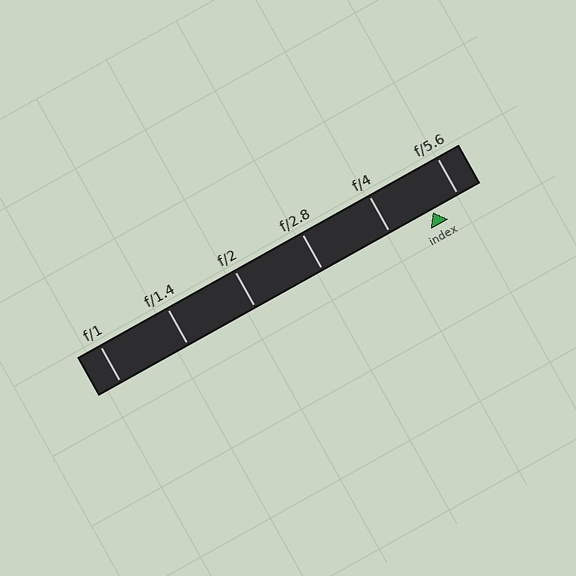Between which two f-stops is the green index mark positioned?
The index mark is between f/4 and f/5.6.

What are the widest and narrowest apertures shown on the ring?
The widest aperture shown is f/1 and the narrowest is f/5.6.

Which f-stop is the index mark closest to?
The index mark is closest to f/5.6.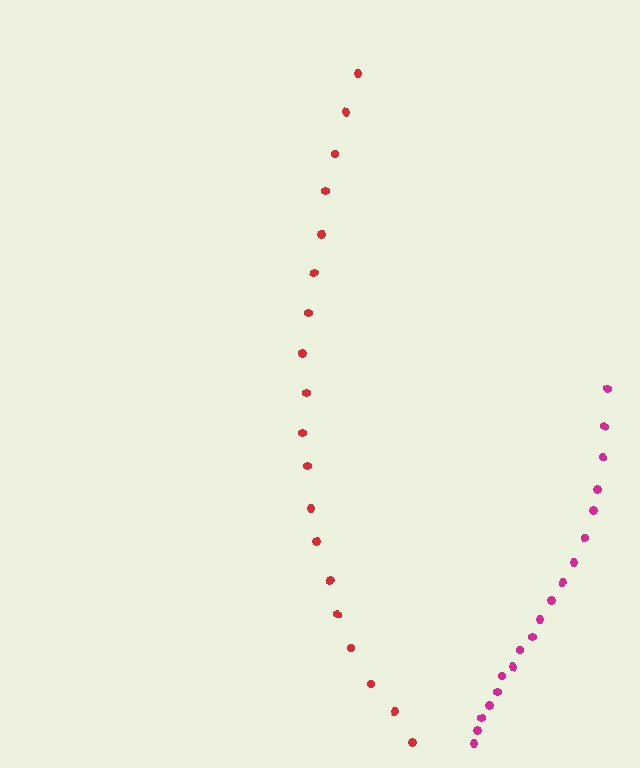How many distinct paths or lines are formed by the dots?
There are 2 distinct paths.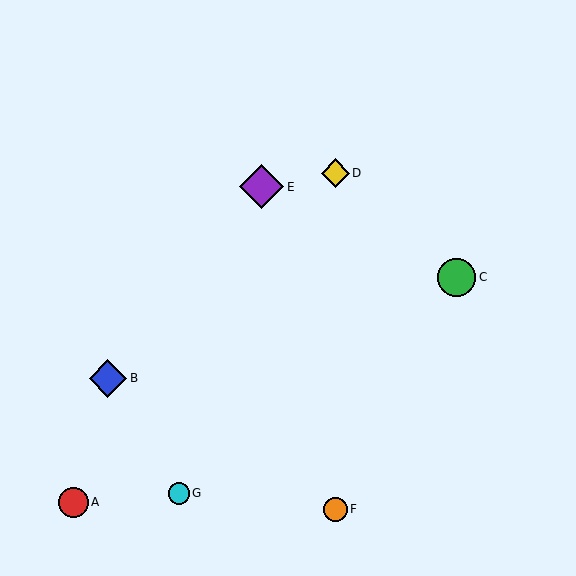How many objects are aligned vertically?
2 objects (D, F) are aligned vertically.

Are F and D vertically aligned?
Yes, both are at x≈335.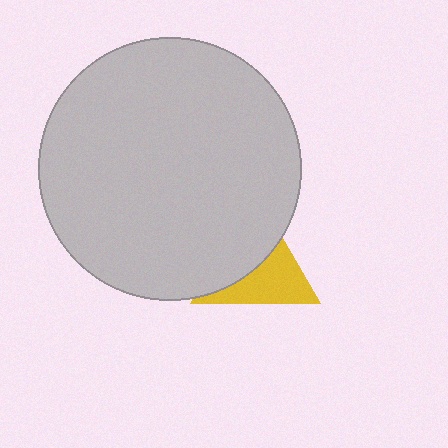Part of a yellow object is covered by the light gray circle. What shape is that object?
It is a triangle.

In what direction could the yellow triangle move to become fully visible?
The yellow triangle could move toward the lower-right. That would shift it out from behind the light gray circle entirely.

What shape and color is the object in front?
The object in front is a light gray circle.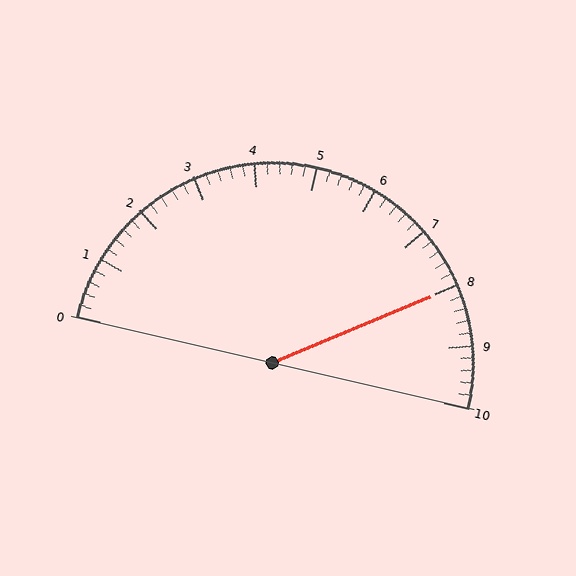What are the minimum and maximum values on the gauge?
The gauge ranges from 0 to 10.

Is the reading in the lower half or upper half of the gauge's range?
The reading is in the upper half of the range (0 to 10).